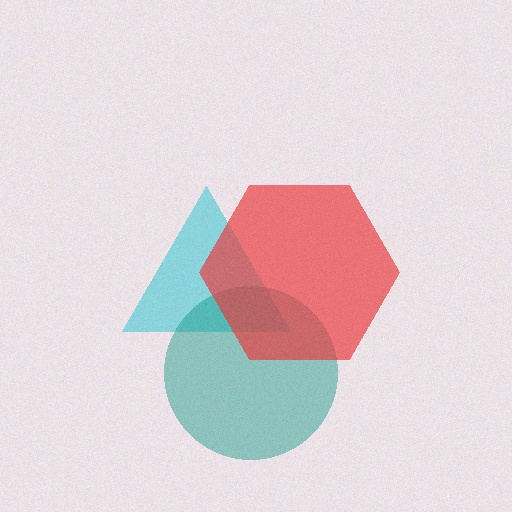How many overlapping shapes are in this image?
There are 3 overlapping shapes in the image.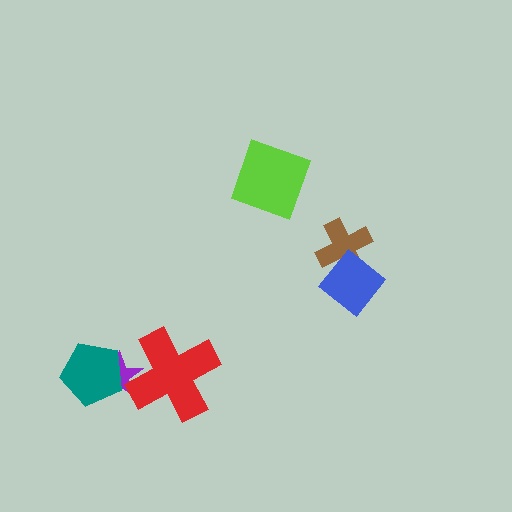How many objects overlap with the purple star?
2 objects overlap with the purple star.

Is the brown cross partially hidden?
Yes, it is partially covered by another shape.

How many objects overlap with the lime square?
0 objects overlap with the lime square.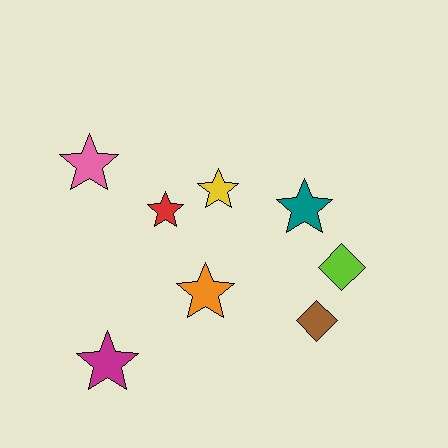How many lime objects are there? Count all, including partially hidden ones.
There is 1 lime object.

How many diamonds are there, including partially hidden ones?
There are 2 diamonds.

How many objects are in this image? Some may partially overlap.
There are 8 objects.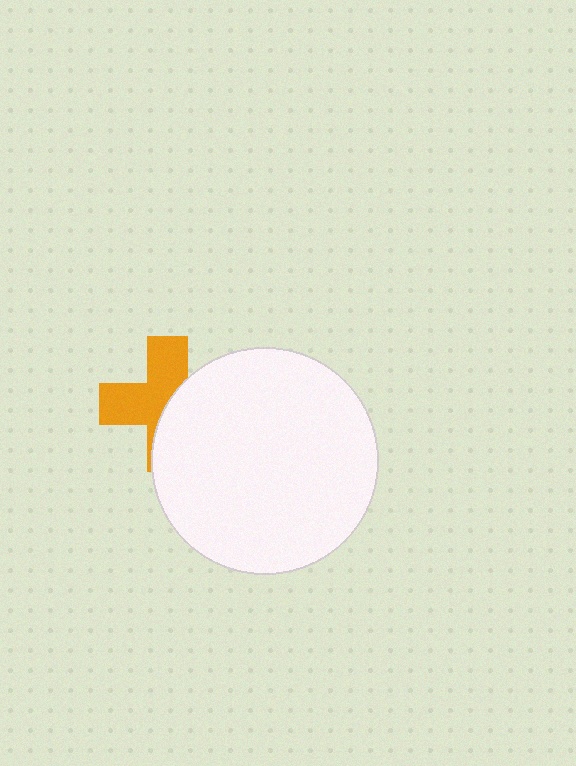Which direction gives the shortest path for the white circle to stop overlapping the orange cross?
Moving right gives the shortest separation.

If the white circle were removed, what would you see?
You would see the complete orange cross.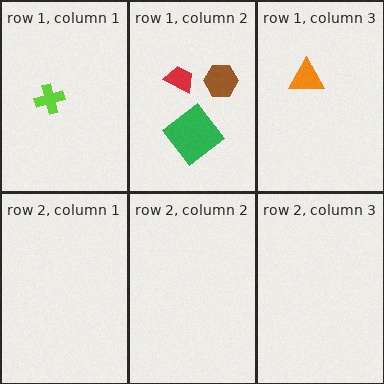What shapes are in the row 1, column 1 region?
The lime cross.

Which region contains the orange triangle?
The row 1, column 3 region.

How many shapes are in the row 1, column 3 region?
1.